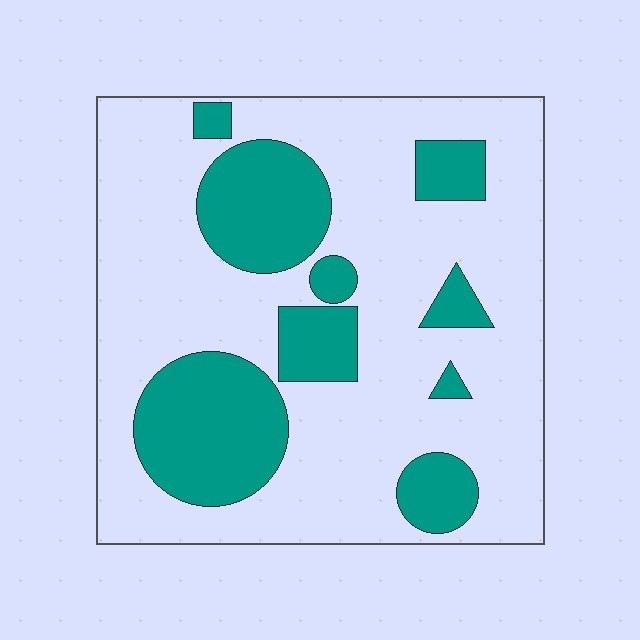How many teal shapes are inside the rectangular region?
9.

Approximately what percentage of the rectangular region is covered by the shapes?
Approximately 30%.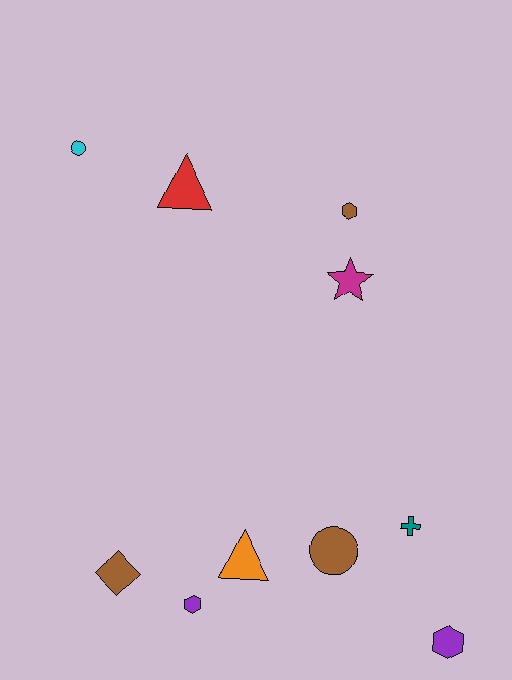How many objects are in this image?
There are 10 objects.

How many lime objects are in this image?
There are no lime objects.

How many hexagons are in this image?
There are 3 hexagons.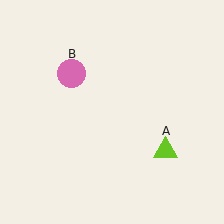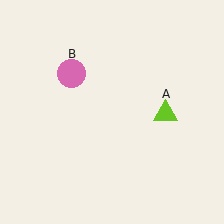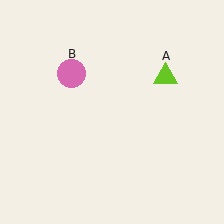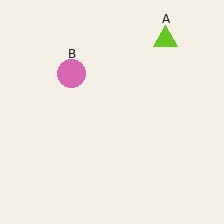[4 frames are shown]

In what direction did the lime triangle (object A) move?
The lime triangle (object A) moved up.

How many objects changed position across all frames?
1 object changed position: lime triangle (object A).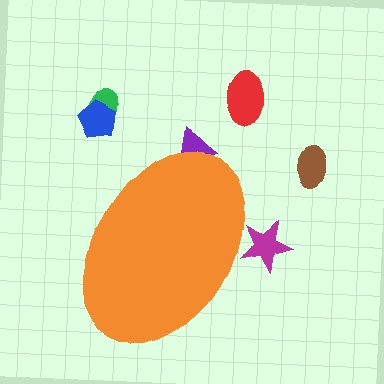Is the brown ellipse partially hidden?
No, the brown ellipse is fully visible.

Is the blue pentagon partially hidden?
No, the blue pentagon is fully visible.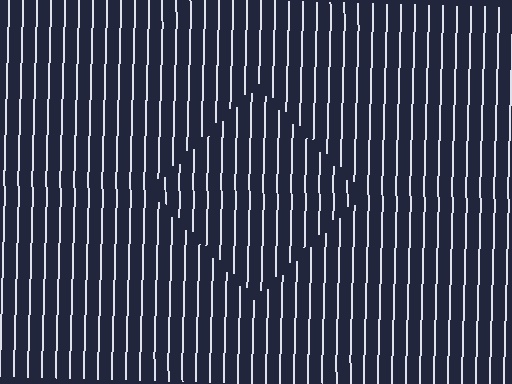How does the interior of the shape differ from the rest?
The interior of the shape contains the same grating, shifted by half a period — the contour is defined by the phase discontinuity where line-ends from the inner and outer gratings abut.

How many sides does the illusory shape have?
4 sides — the line-ends trace a square.